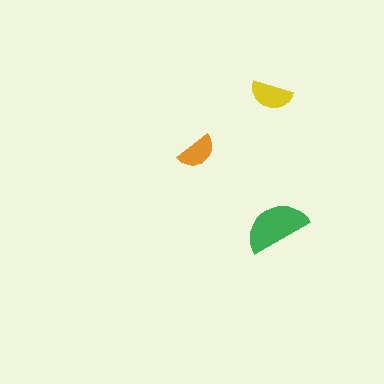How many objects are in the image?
There are 3 objects in the image.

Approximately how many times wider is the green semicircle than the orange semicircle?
About 1.5 times wider.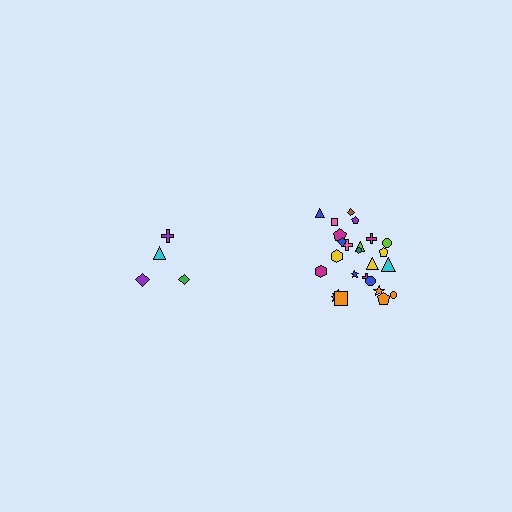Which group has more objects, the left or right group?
The right group.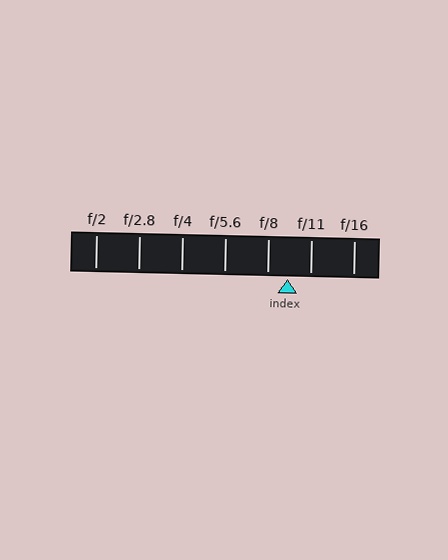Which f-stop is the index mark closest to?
The index mark is closest to f/8.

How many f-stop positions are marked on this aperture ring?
There are 7 f-stop positions marked.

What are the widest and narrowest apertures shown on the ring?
The widest aperture shown is f/2 and the narrowest is f/16.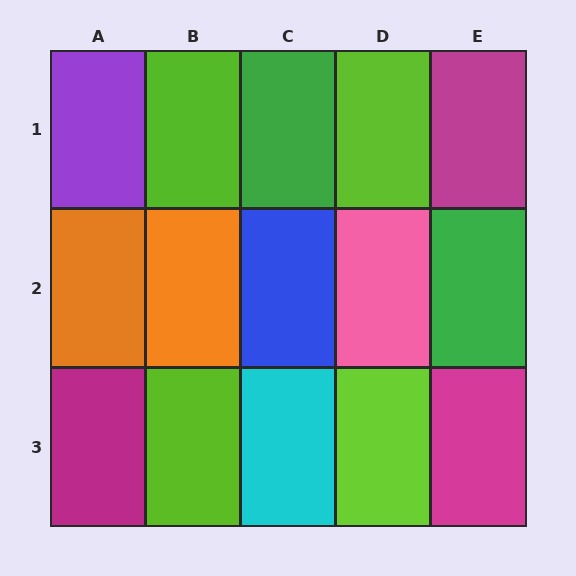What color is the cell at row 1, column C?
Green.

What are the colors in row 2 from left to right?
Orange, orange, blue, pink, green.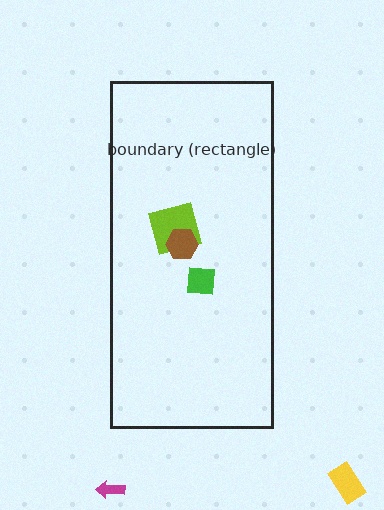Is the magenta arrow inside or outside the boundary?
Outside.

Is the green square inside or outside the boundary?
Inside.